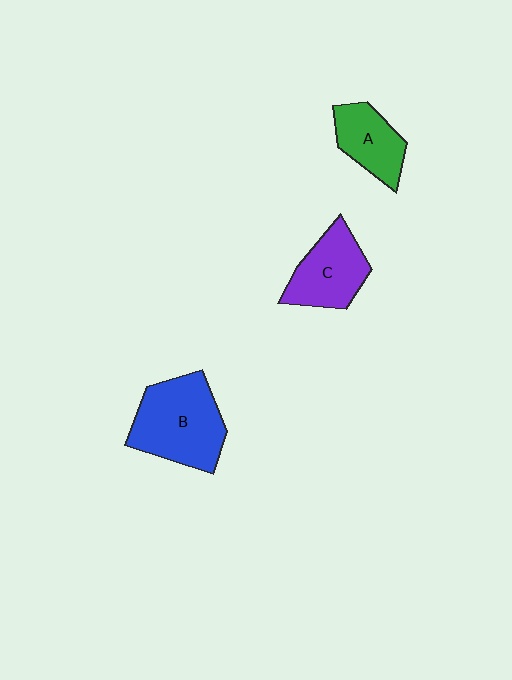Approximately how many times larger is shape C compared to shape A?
Approximately 1.2 times.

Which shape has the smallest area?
Shape A (green).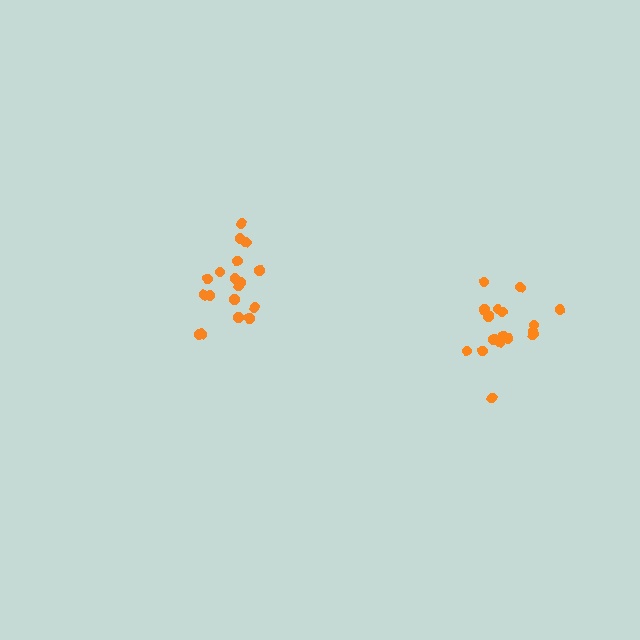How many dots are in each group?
Group 1: 18 dots, Group 2: 17 dots (35 total).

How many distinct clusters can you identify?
There are 2 distinct clusters.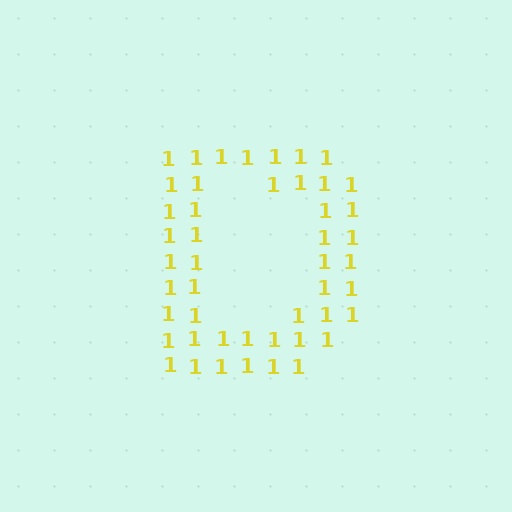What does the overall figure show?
The overall figure shows the letter D.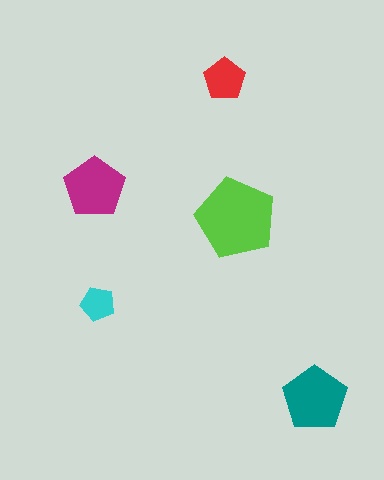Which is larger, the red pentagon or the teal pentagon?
The teal one.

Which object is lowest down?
The teal pentagon is bottommost.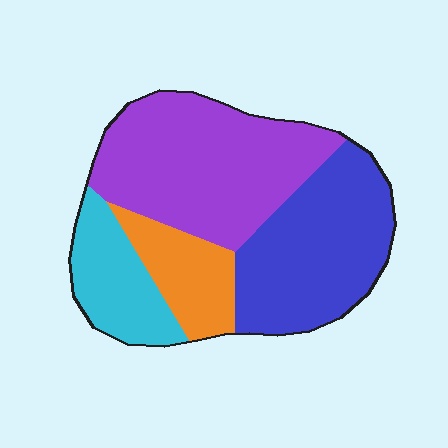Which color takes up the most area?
Purple, at roughly 40%.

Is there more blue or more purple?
Purple.